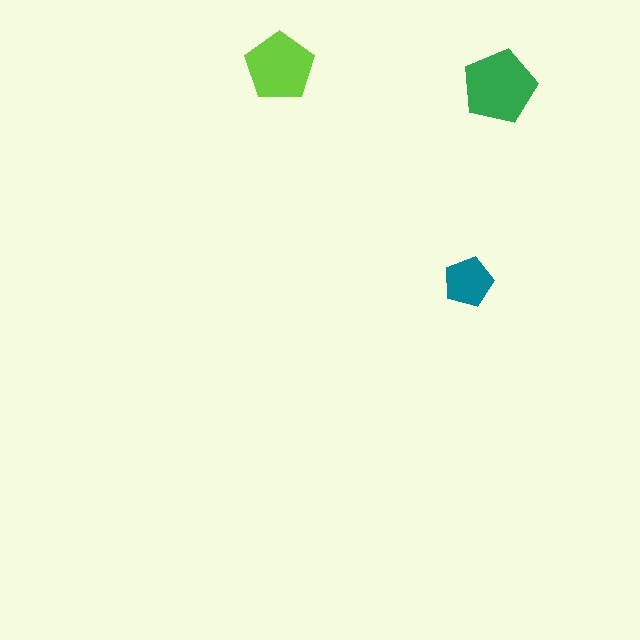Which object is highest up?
The lime pentagon is topmost.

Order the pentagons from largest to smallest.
the green one, the lime one, the teal one.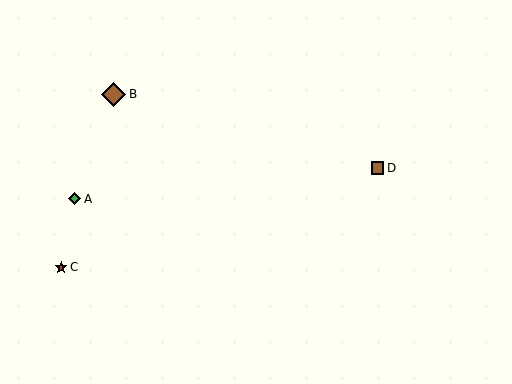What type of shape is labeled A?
Shape A is a green diamond.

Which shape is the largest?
The brown diamond (labeled B) is the largest.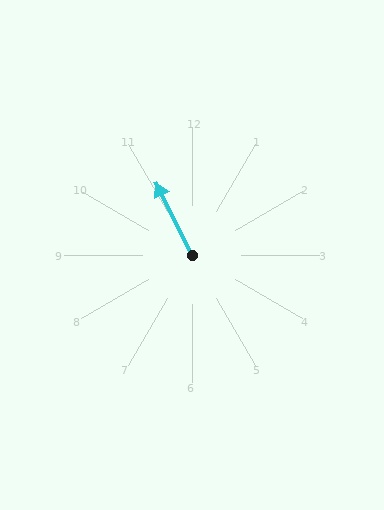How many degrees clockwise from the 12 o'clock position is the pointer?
Approximately 333 degrees.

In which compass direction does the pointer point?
Northwest.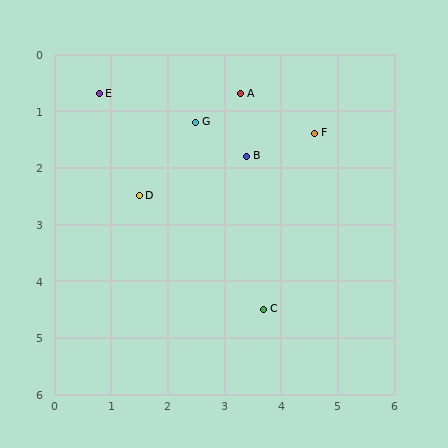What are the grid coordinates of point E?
Point E is at approximately (0.8, 0.7).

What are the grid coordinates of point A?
Point A is at approximately (3.3, 0.7).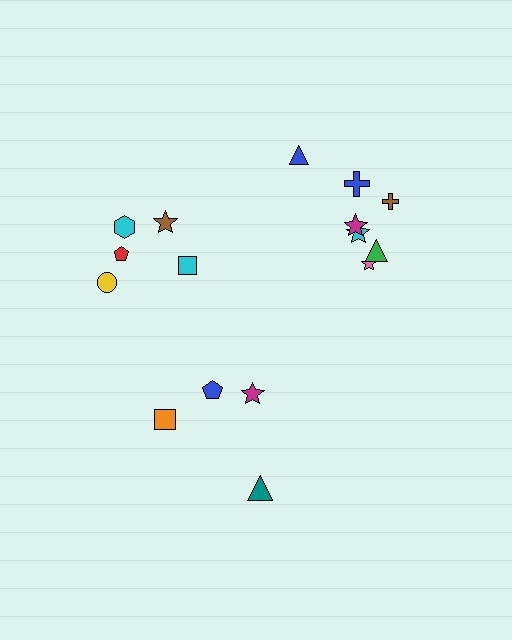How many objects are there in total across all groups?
There are 16 objects.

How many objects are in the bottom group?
There are 4 objects.